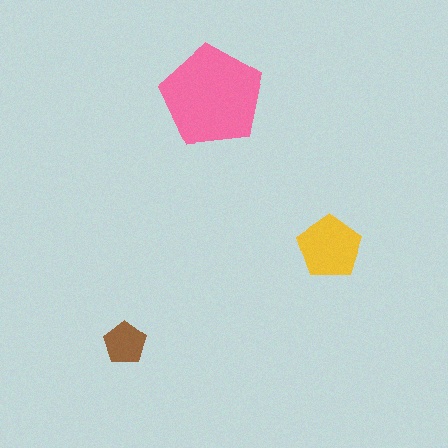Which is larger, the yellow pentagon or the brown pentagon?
The yellow one.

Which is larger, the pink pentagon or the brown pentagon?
The pink one.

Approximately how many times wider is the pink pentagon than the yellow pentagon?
About 1.5 times wider.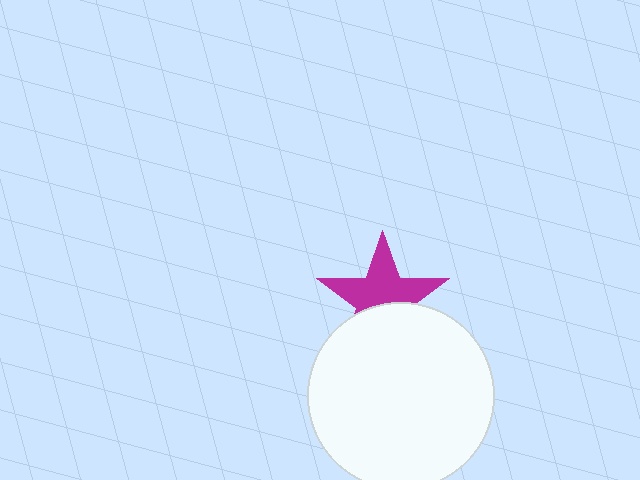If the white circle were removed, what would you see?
You would see the complete magenta star.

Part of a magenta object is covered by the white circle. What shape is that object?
It is a star.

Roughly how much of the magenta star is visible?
About half of it is visible (roughly 60%).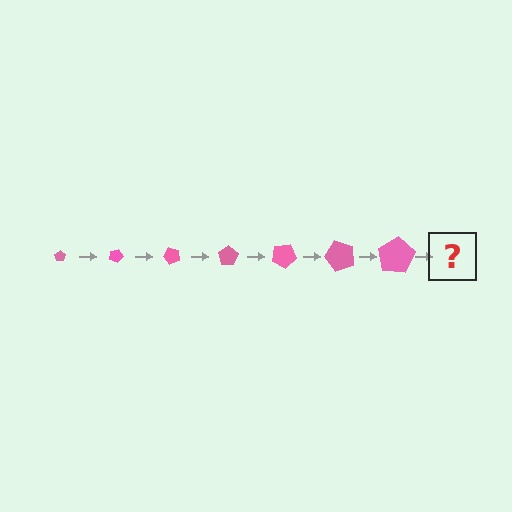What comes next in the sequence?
The next element should be a pentagon, larger than the previous one and rotated 175 degrees from the start.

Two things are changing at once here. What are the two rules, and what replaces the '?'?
The two rules are that the pentagon grows larger each step and it rotates 25 degrees each step. The '?' should be a pentagon, larger than the previous one and rotated 175 degrees from the start.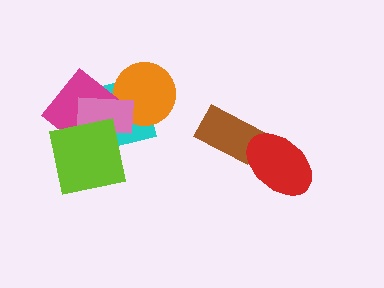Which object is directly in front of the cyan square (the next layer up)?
The orange circle is directly in front of the cyan square.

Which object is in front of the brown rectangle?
The red ellipse is in front of the brown rectangle.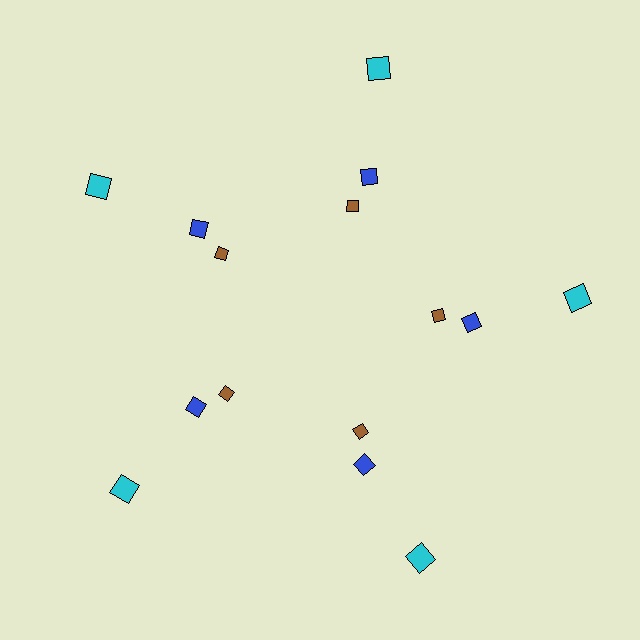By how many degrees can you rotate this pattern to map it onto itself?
The pattern maps onto itself every 72 degrees of rotation.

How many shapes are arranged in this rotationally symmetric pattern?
There are 15 shapes, arranged in 5 groups of 3.